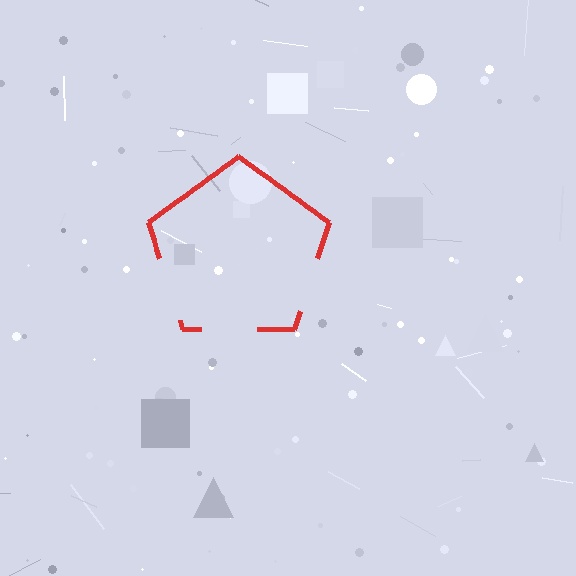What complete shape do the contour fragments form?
The contour fragments form a pentagon.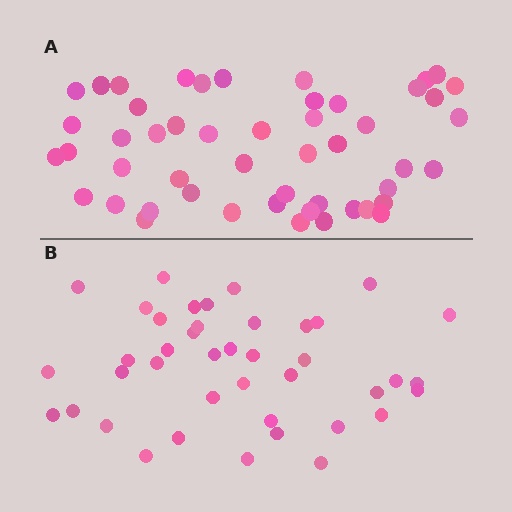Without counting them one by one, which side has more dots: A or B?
Region A (the top region) has more dots.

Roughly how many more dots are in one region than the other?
Region A has roughly 8 or so more dots than region B.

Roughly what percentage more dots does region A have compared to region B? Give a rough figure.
About 20% more.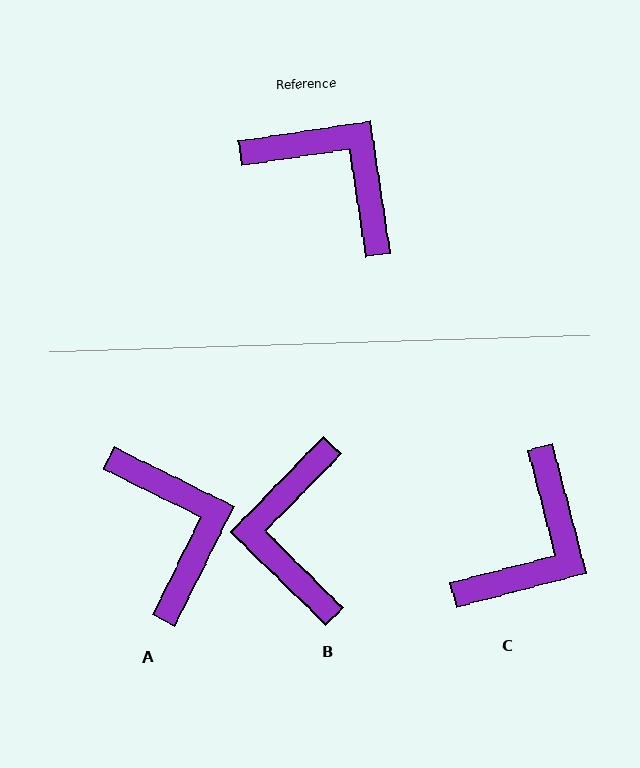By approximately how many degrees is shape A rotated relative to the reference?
Approximately 35 degrees clockwise.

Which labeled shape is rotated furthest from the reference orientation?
B, about 127 degrees away.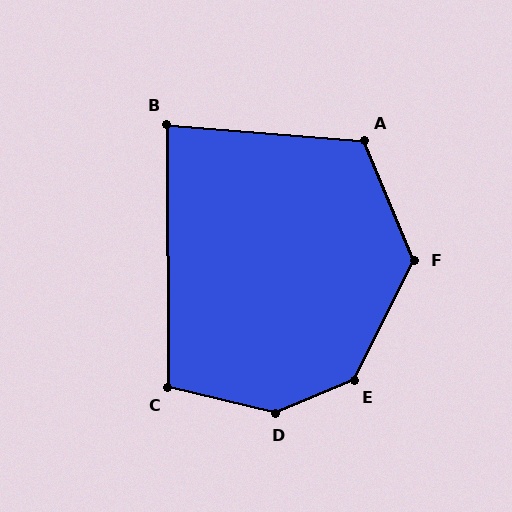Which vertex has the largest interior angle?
D, at approximately 144 degrees.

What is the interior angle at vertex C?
Approximately 104 degrees (obtuse).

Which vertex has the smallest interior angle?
B, at approximately 85 degrees.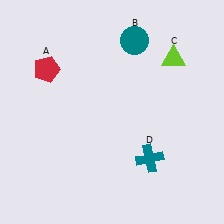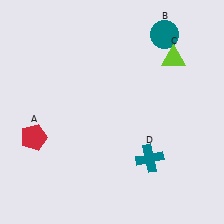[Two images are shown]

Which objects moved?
The objects that moved are: the red pentagon (A), the teal circle (B).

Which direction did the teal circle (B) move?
The teal circle (B) moved right.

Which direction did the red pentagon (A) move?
The red pentagon (A) moved down.